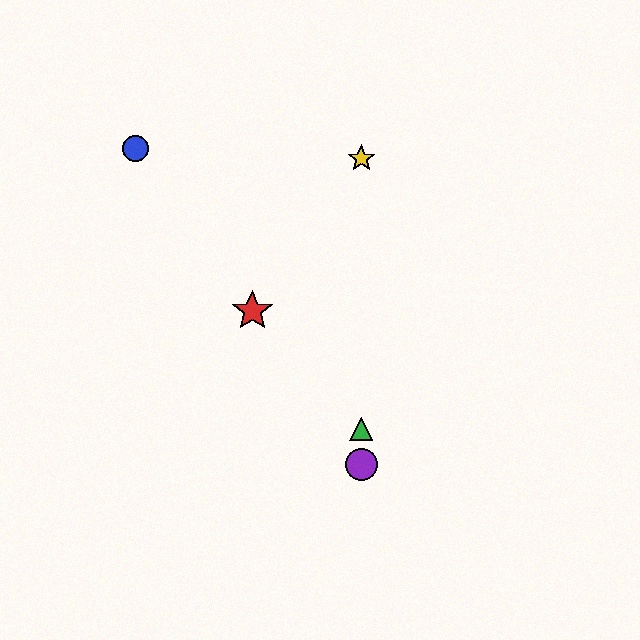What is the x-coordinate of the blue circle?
The blue circle is at x≈136.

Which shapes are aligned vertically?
The green triangle, the yellow star, the purple circle are aligned vertically.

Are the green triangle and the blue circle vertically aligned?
No, the green triangle is at x≈361 and the blue circle is at x≈136.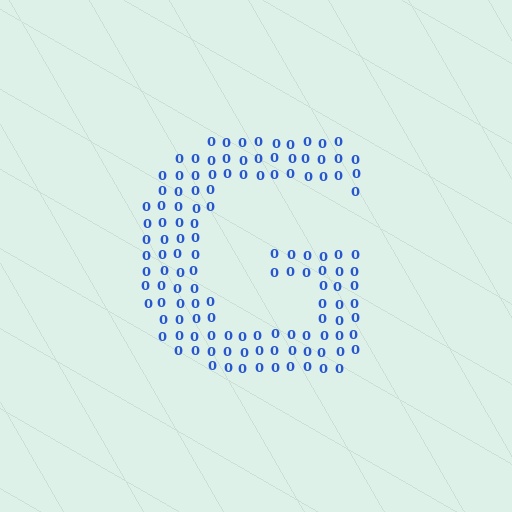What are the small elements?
The small elements are digit 0's.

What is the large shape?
The large shape is the letter G.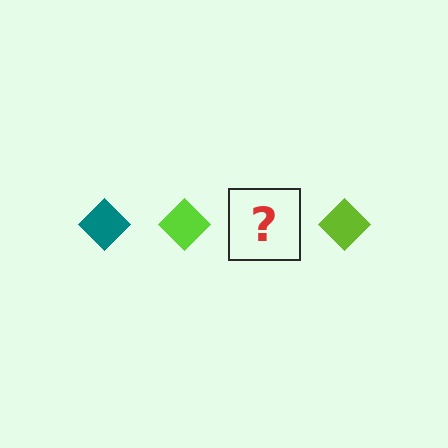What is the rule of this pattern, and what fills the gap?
The rule is that the pattern cycles through teal, lime diamonds. The gap should be filled with a teal diamond.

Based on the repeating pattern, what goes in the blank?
The blank should be a teal diamond.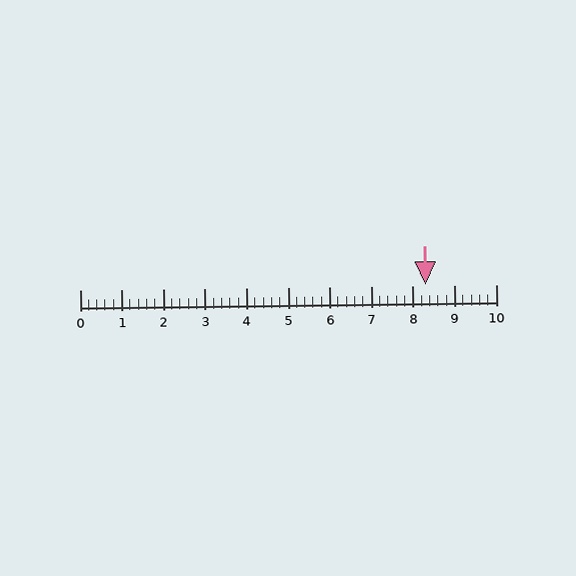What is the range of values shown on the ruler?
The ruler shows values from 0 to 10.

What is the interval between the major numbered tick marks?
The major tick marks are spaced 1 units apart.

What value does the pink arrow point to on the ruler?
The pink arrow points to approximately 8.3.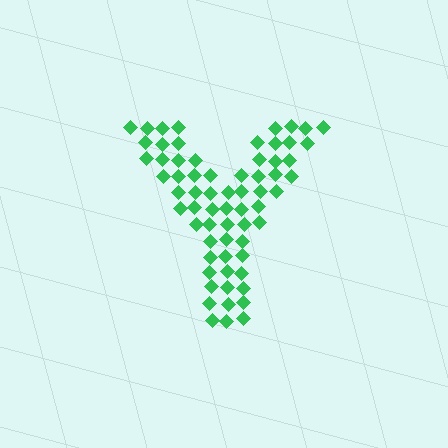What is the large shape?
The large shape is the letter Y.